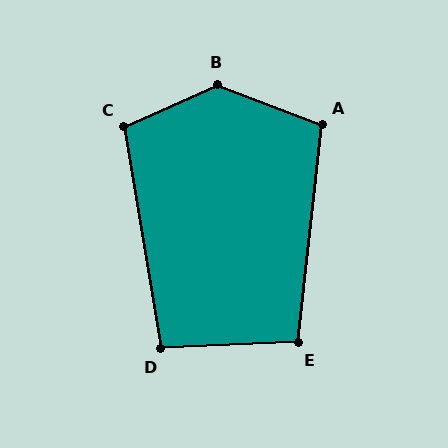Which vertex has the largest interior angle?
B, at approximately 135 degrees.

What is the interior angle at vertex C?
Approximately 105 degrees (obtuse).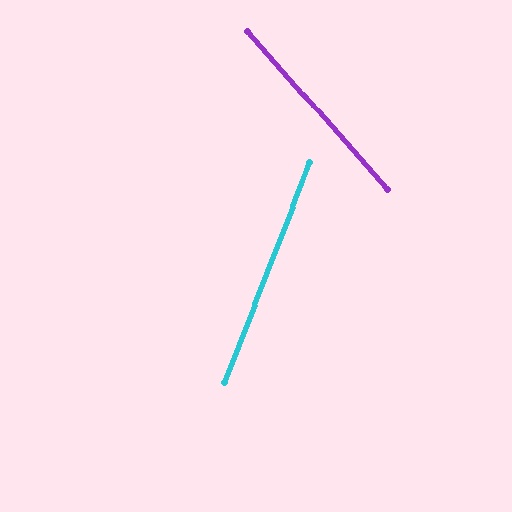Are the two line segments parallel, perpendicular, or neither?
Neither parallel nor perpendicular — they differ by about 63°.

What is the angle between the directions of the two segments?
Approximately 63 degrees.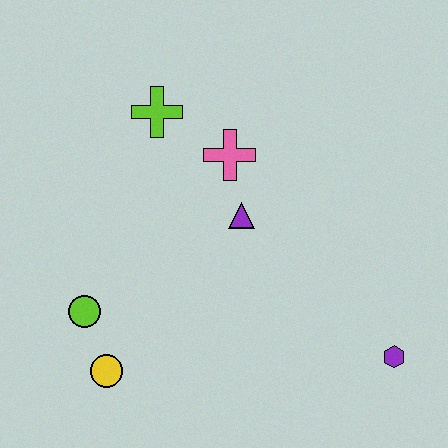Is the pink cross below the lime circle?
No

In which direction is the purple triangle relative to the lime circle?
The purple triangle is to the right of the lime circle.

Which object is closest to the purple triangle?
The pink cross is closest to the purple triangle.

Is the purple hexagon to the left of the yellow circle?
No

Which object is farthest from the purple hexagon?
The lime cross is farthest from the purple hexagon.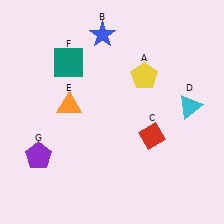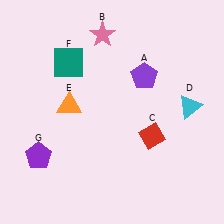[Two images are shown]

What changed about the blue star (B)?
In Image 1, B is blue. In Image 2, it changed to pink.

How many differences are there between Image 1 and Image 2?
There are 2 differences between the two images.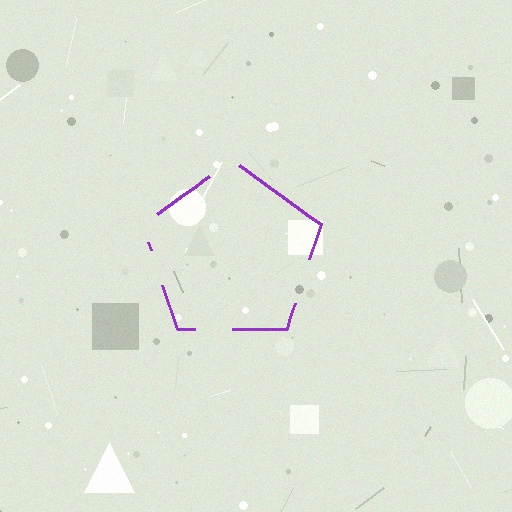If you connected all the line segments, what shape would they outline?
They would outline a pentagon.